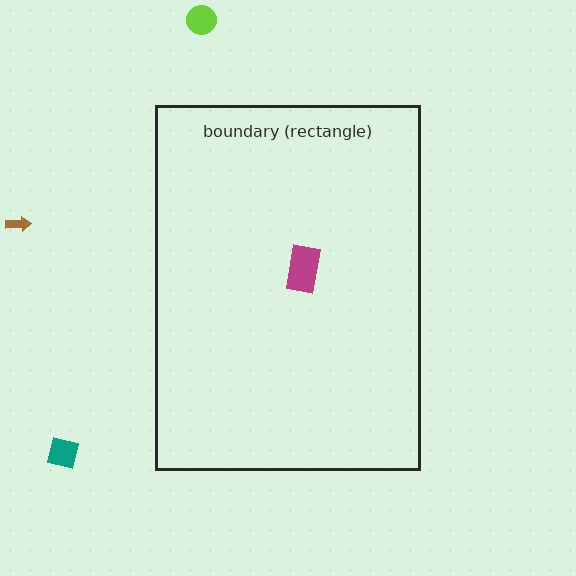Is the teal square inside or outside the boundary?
Outside.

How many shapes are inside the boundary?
1 inside, 3 outside.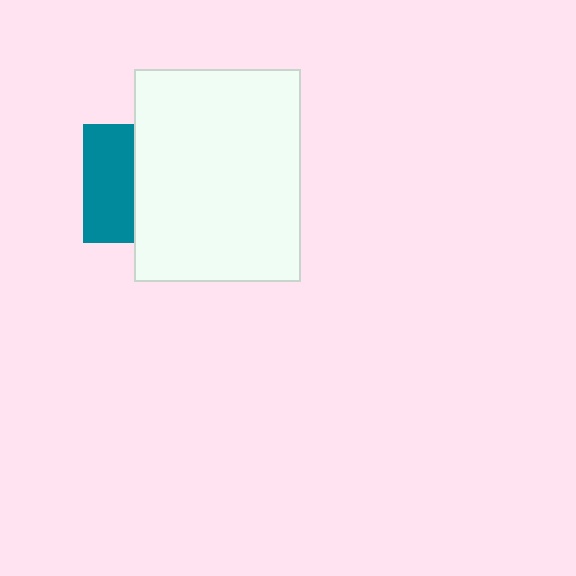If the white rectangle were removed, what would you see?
You would see the complete teal square.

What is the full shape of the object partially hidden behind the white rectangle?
The partially hidden object is a teal square.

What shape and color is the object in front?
The object in front is a white rectangle.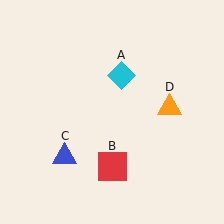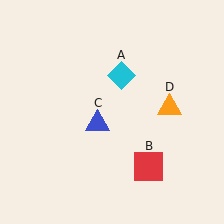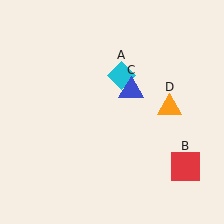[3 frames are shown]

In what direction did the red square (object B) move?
The red square (object B) moved right.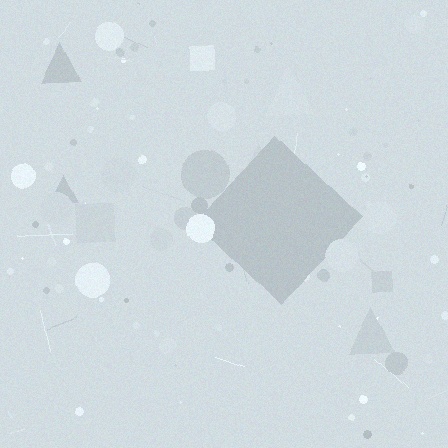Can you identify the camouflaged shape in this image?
The camouflaged shape is a diamond.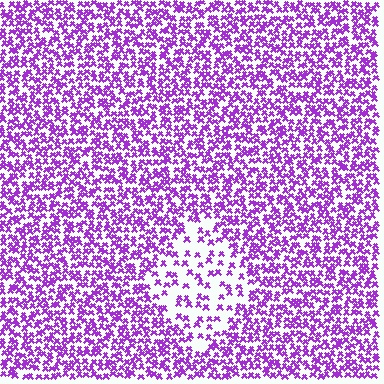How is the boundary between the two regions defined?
The boundary is defined by a change in element density (approximately 2.4x ratio). All elements are the same color, size, and shape.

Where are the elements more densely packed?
The elements are more densely packed outside the diamond boundary.